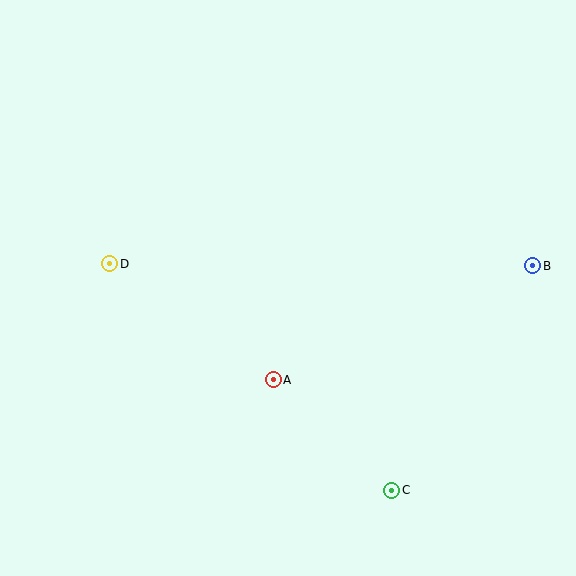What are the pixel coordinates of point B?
Point B is at (533, 266).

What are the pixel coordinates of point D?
Point D is at (110, 264).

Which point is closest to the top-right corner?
Point B is closest to the top-right corner.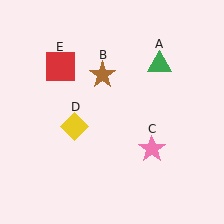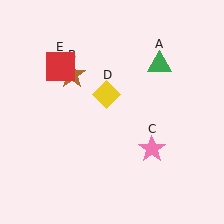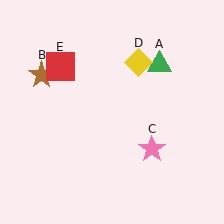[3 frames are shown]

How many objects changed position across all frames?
2 objects changed position: brown star (object B), yellow diamond (object D).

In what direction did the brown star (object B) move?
The brown star (object B) moved left.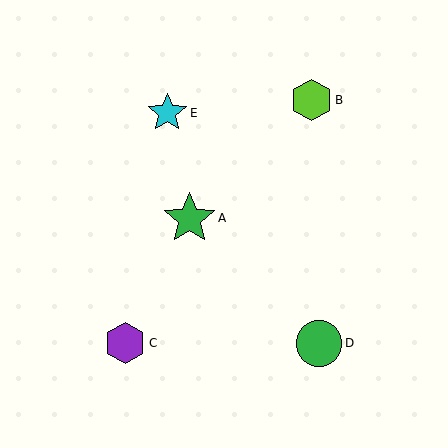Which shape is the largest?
The green star (labeled A) is the largest.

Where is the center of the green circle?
The center of the green circle is at (319, 343).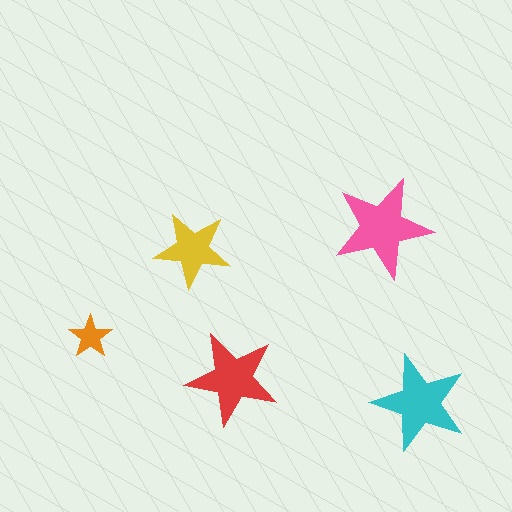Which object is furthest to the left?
The orange star is leftmost.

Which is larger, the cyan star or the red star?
The cyan one.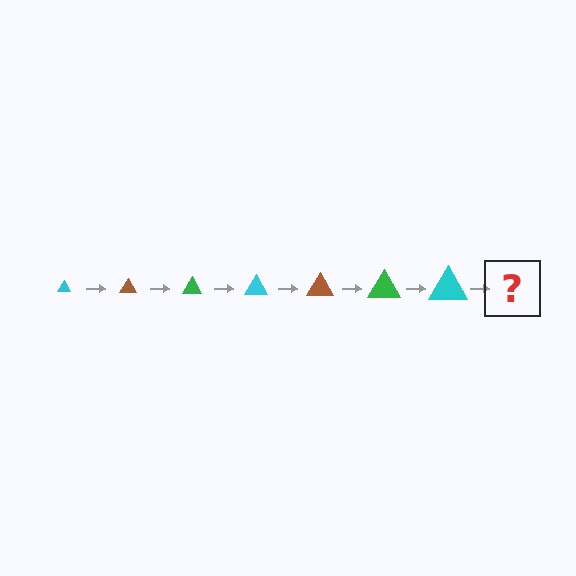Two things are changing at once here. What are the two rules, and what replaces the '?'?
The two rules are that the triangle grows larger each step and the color cycles through cyan, brown, and green. The '?' should be a brown triangle, larger than the previous one.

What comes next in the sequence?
The next element should be a brown triangle, larger than the previous one.